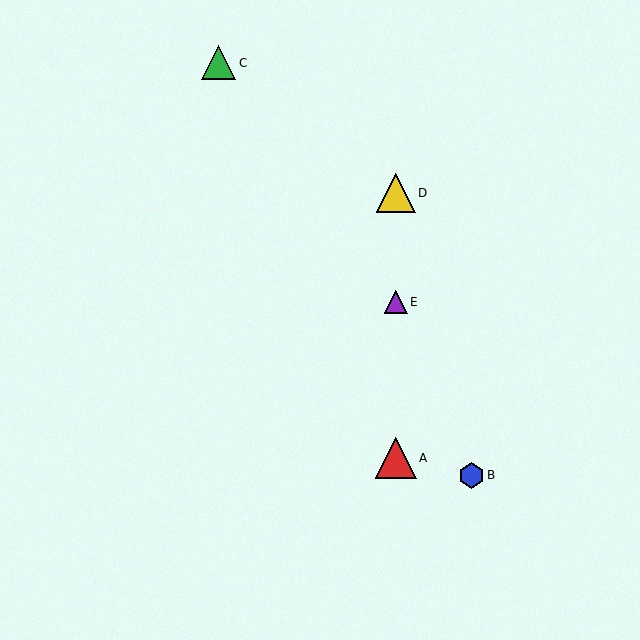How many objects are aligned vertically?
3 objects (A, D, E) are aligned vertically.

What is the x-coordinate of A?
Object A is at x≈396.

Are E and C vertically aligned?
No, E is at x≈396 and C is at x≈219.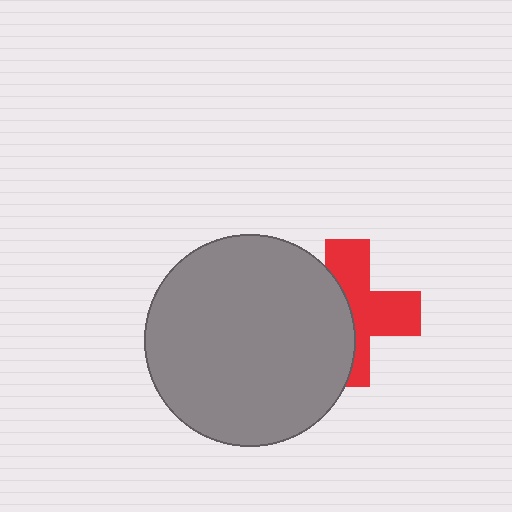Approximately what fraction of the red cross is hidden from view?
Roughly 46% of the red cross is hidden behind the gray circle.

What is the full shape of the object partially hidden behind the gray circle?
The partially hidden object is a red cross.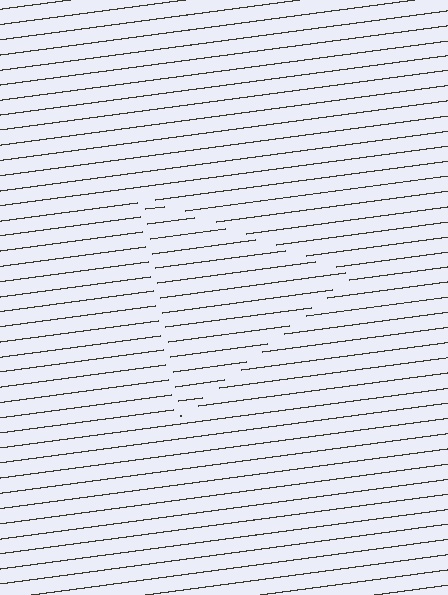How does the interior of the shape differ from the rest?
The interior of the shape contains the same grating, shifted by half a period — the contour is defined by the phase discontinuity where line-ends from the inner and outer gratings abut.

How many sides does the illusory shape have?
3 sides — the line-ends trace a triangle.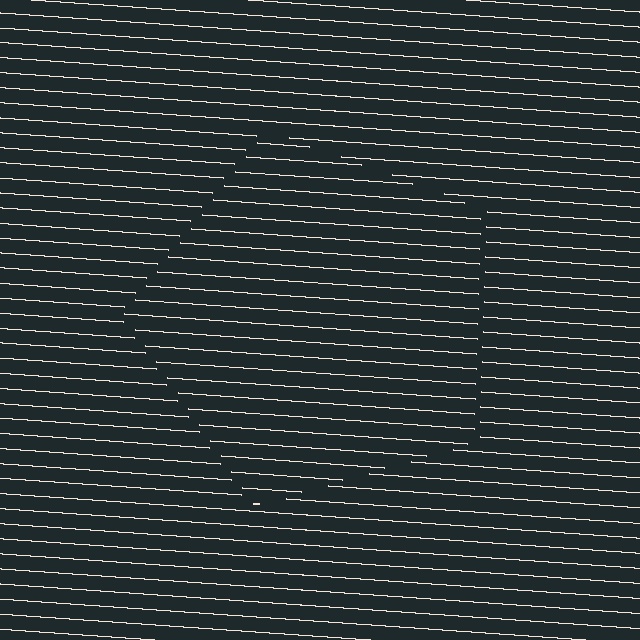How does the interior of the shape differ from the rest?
The interior of the shape contains the same grating, shifted by half a period — the contour is defined by the phase discontinuity where line-ends from the inner and outer gratings abut.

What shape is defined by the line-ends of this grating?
An illusory pentagon. The interior of the shape contains the same grating, shifted by half a period — the contour is defined by the phase discontinuity where line-ends from the inner and outer gratings abut.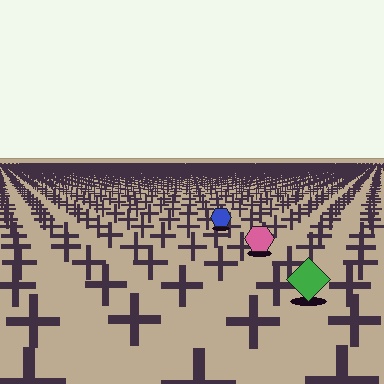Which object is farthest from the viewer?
The blue hexagon is farthest from the viewer. It appears smaller and the ground texture around it is denser.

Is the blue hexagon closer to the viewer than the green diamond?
No. The green diamond is closer — you can tell from the texture gradient: the ground texture is coarser near it.